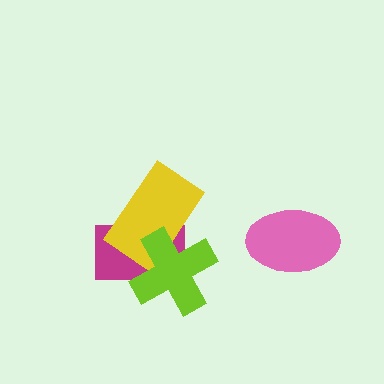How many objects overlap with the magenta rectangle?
2 objects overlap with the magenta rectangle.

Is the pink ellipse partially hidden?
No, no other shape covers it.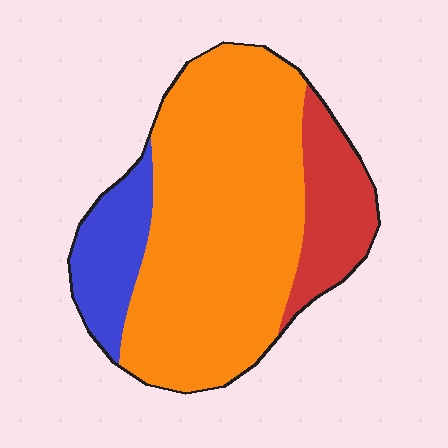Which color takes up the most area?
Orange, at roughly 70%.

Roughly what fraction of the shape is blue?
Blue takes up about one sixth (1/6) of the shape.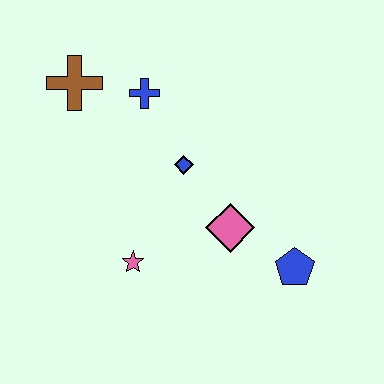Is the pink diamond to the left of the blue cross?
No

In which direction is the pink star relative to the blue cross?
The pink star is below the blue cross.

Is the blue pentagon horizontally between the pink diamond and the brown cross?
No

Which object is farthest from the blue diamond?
The blue pentagon is farthest from the blue diamond.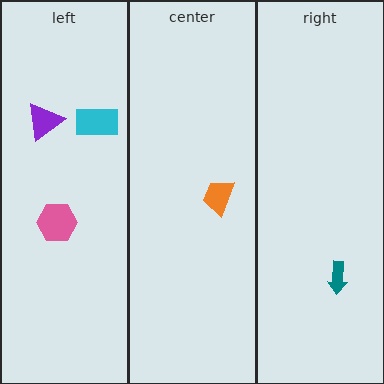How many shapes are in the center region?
1.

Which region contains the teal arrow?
The right region.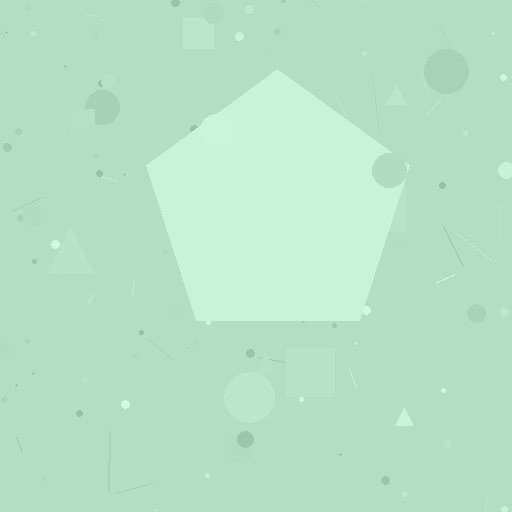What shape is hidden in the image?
A pentagon is hidden in the image.